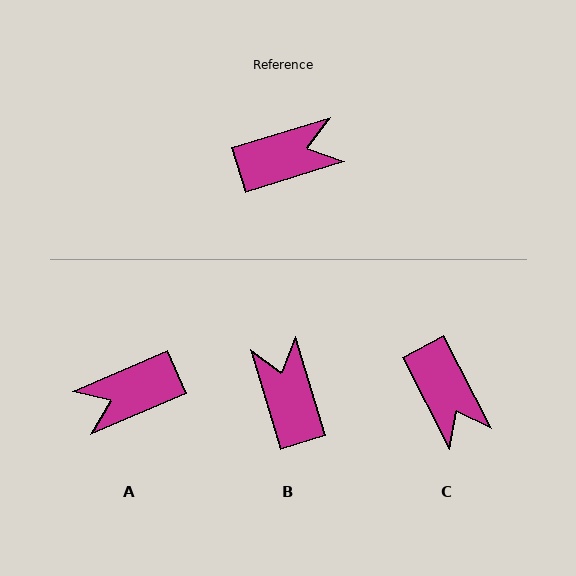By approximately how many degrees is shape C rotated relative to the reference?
Approximately 80 degrees clockwise.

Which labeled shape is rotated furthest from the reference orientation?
A, about 174 degrees away.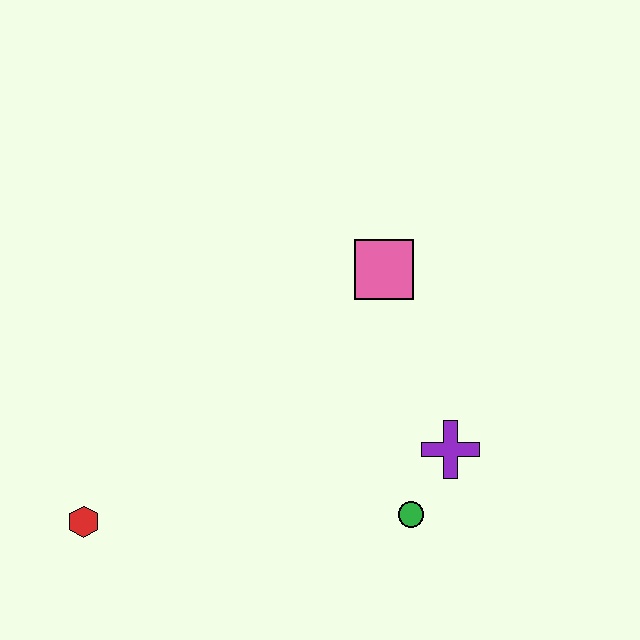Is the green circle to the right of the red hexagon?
Yes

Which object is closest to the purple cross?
The green circle is closest to the purple cross.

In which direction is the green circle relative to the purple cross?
The green circle is below the purple cross.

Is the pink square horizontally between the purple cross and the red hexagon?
Yes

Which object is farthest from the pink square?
The red hexagon is farthest from the pink square.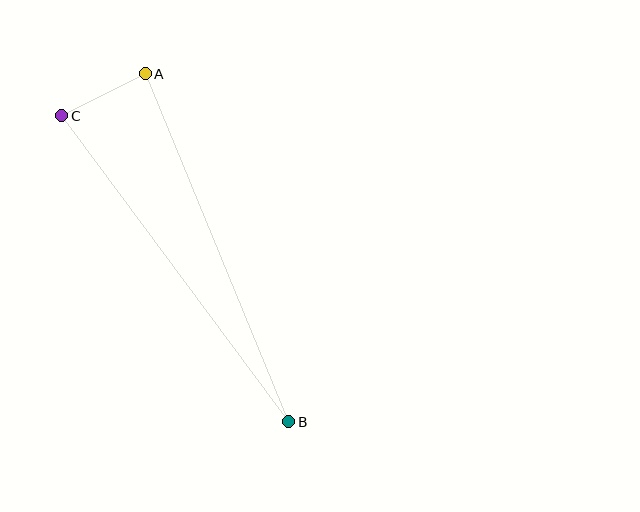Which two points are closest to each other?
Points A and C are closest to each other.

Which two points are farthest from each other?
Points B and C are farthest from each other.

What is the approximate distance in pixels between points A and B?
The distance between A and B is approximately 376 pixels.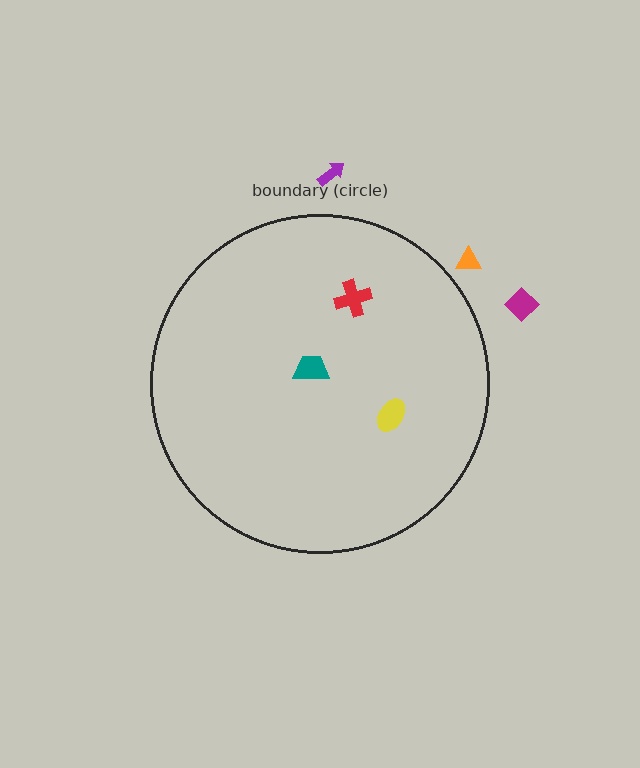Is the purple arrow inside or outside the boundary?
Outside.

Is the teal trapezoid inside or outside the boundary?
Inside.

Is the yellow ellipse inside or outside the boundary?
Inside.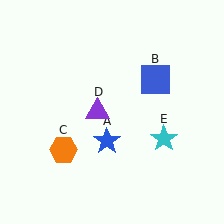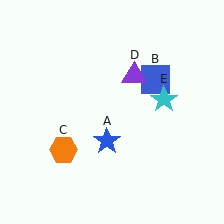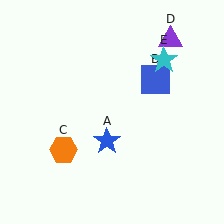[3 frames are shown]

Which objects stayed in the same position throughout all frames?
Blue star (object A) and blue square (object B) and orange hexagon (object C) remained stationary.